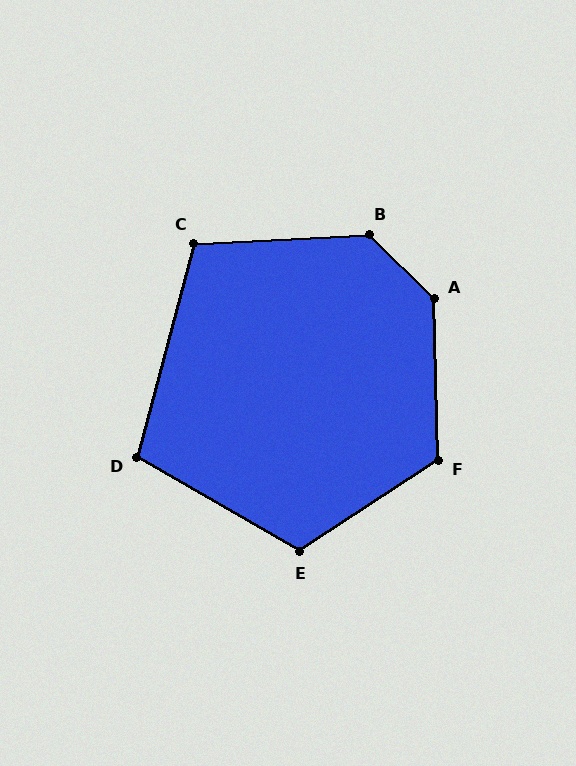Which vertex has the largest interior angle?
A, at approximately 136 degrees.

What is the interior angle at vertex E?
Approximately 117 degrees (obtuse).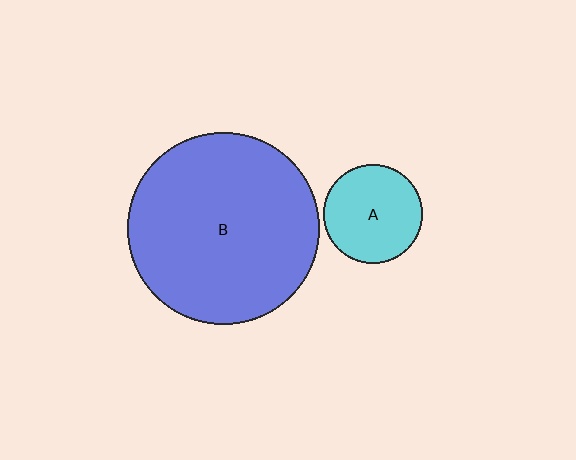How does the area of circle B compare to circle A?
Approximately 3.8 times.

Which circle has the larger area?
Circle B (blue).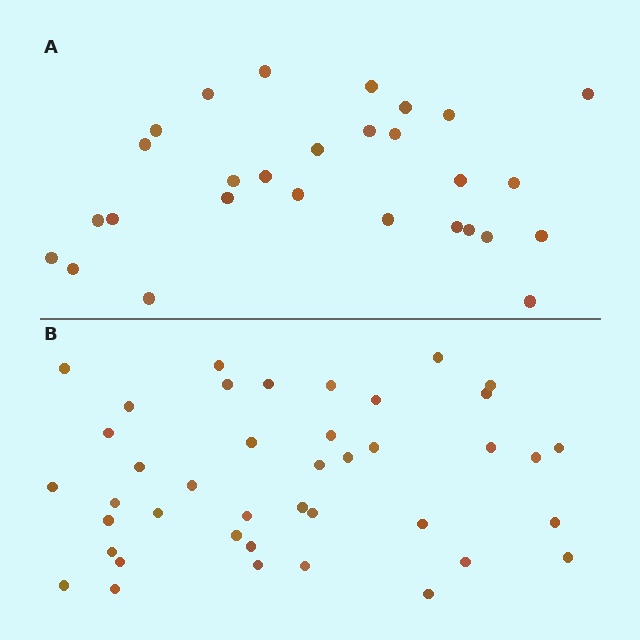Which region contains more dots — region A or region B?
Region B (the bottom region) has more dots.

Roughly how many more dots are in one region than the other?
Region B has approximately 15 more dots than region A.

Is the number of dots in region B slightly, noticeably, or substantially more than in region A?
Region B has substantially more. The ratio is roughly 1.5 to 1.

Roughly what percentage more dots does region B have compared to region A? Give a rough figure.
About 45% more.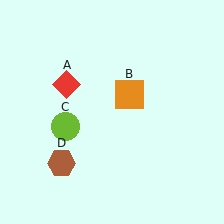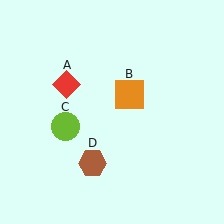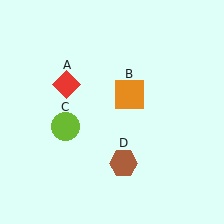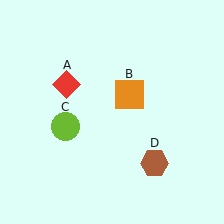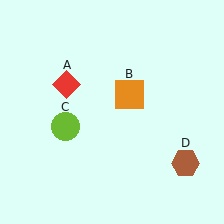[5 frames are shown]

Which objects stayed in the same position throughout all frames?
Red diamond (object A) and orange square (object B) and lime circle (object C) remained stationary.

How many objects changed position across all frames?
1 object changed position: brown hexagon (object D).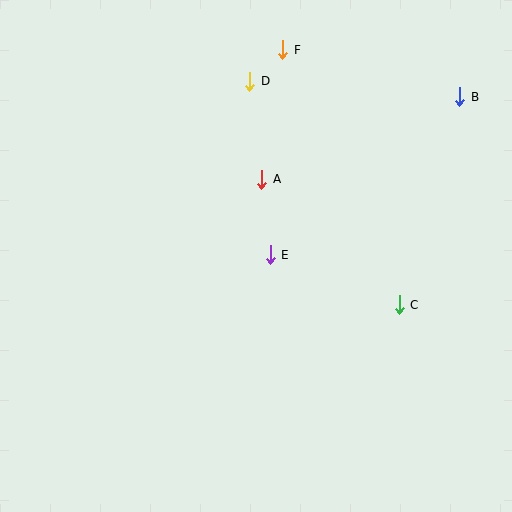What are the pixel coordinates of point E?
Point E is at (270, 255).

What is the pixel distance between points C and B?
The distance between C and B is 217 pixels.